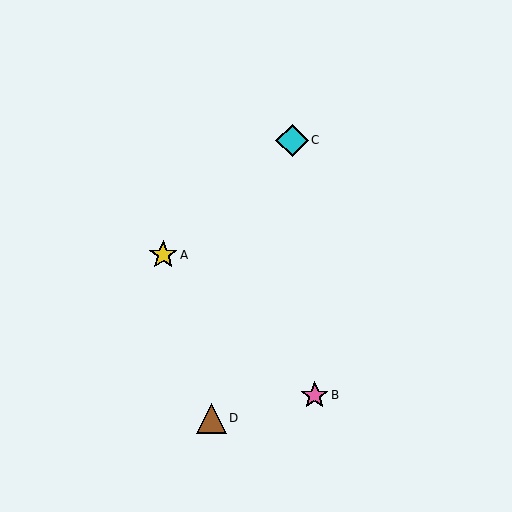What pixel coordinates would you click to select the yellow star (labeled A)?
Click at (163, 255) to select the yellow star A.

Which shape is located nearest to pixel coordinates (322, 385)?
The pink star (labeled B) at (315, 395) is nearest to that location.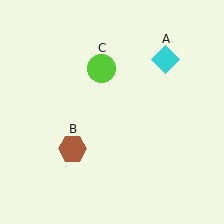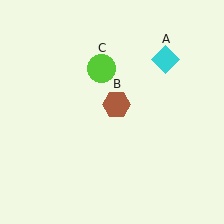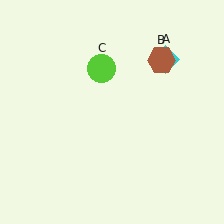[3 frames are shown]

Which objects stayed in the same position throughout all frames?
Cyan diamond (object A) and lime circle (object C) remained stationary.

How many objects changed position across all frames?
1 object changed position: brown hexagon (object B).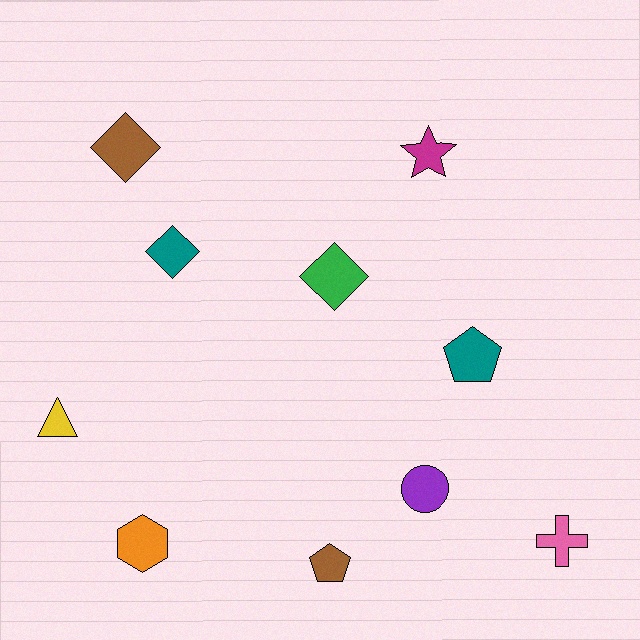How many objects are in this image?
There are 10 objects.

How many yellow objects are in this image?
There is 1 yellow object.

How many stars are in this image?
There is 1 star.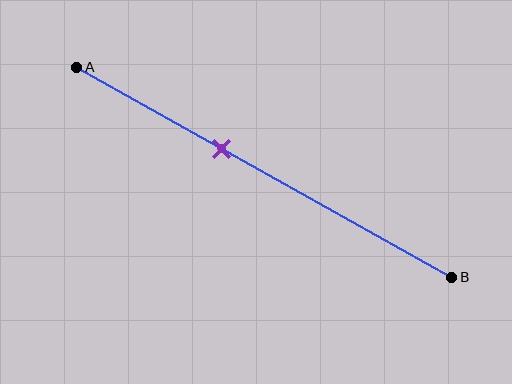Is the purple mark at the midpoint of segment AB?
No, the mark is at about 40% from A, not at the 50% midpoint.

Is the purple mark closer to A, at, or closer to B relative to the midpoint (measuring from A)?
The purple mark is closer to point A than the midpoint of segment AB.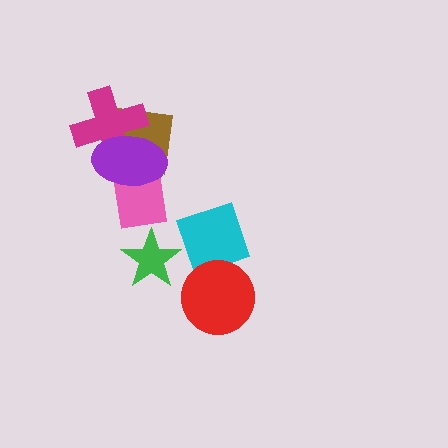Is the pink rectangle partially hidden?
Yes, it is partially covered by another shape.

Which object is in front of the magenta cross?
The purple ellipse is in front of the magenta cross.